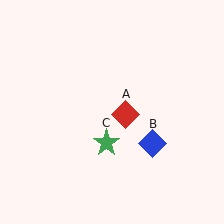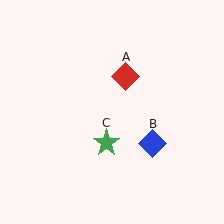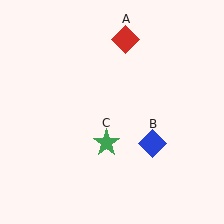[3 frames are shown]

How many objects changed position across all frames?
1 object changed position: red diamond (object A).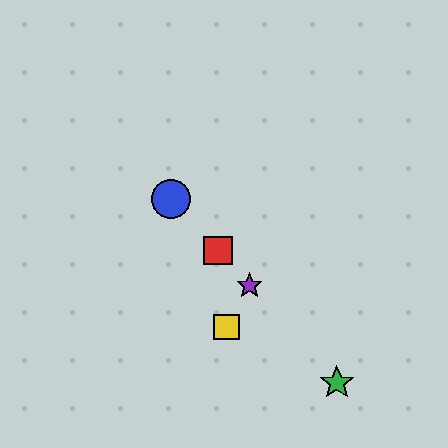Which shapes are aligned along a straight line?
The red square, the blue circle, the green star, the purple star are aligned along a straight line.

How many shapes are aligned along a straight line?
4 shapes (the red square, the blue circle, the green star, the purple star) are aligned along a straight line.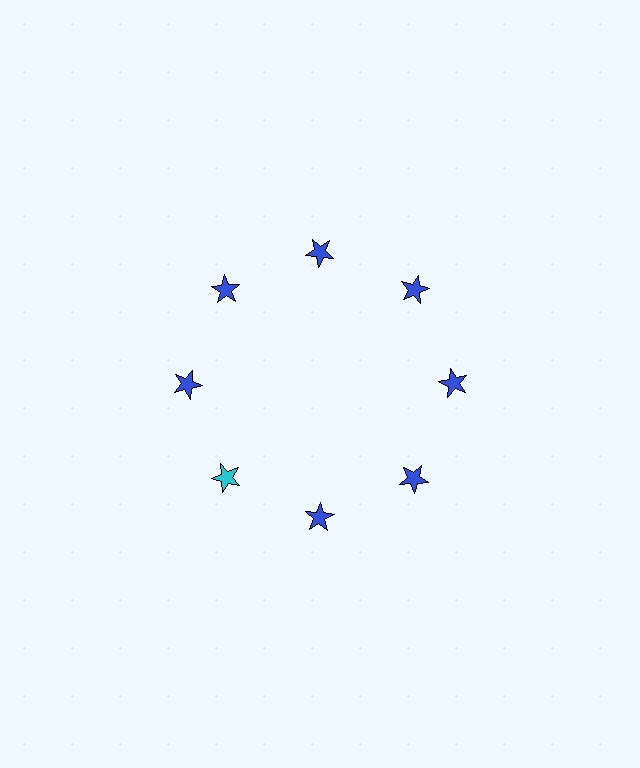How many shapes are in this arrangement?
There are 8 shapes arranged in a ring pattern.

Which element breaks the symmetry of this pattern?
The cyan star at roughly the 8 o'clock position breaks the symmetry. All other shapes are blue stars.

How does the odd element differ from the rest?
It has a different color: cyan instead of blue.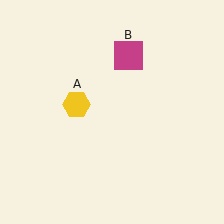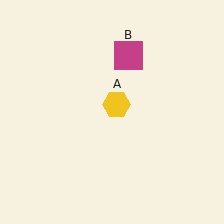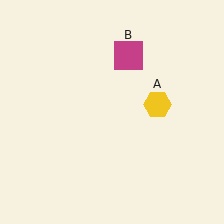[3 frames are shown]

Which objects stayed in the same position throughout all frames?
Magenta square (object B) remained stationary.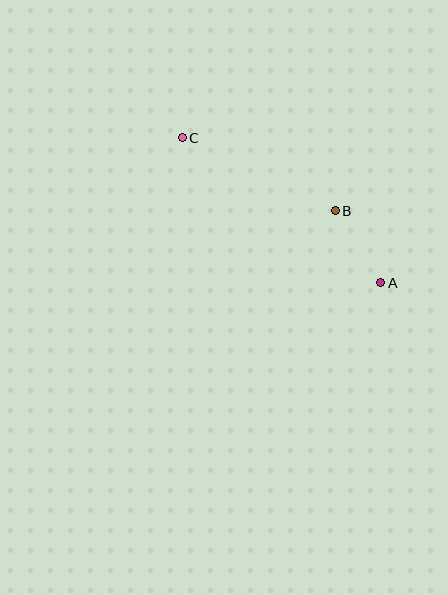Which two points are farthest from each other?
Points A and C are farthest from each other.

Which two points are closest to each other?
Points A and B are closest to each other.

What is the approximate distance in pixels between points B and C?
The distance between B and C is approximately 170 pixels.